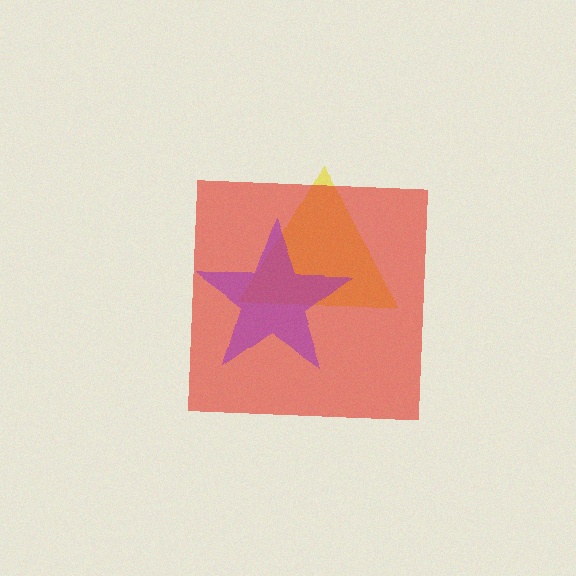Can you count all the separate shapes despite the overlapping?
Yes, there are 3 separate shapes.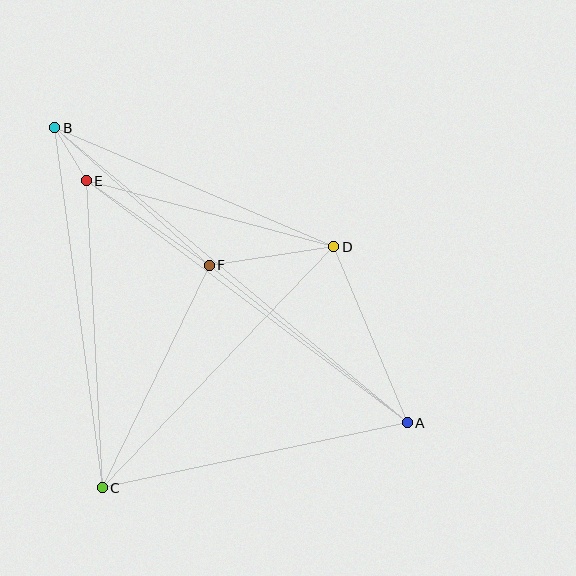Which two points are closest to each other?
Points B and E are closest to each other.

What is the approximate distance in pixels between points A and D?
The distance between A and D is approximately 191 pixels.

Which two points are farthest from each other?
Points A and B are farthest from each other.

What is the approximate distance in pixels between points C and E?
The distance between C and E is approximately 307 pixels.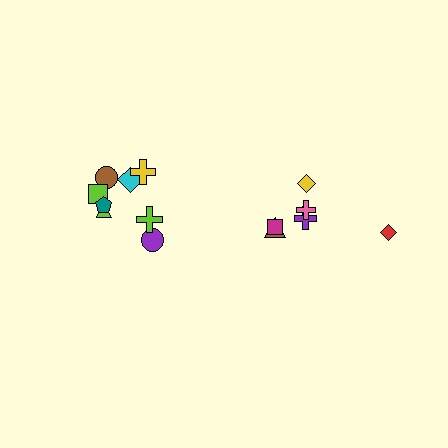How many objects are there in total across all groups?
There are 14 objects.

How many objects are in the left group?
There are 8 objects.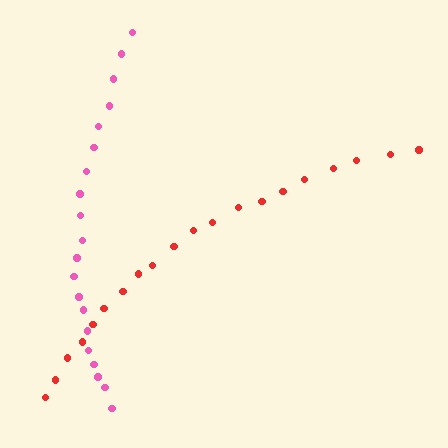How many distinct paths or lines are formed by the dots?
There are 2 distinct paths.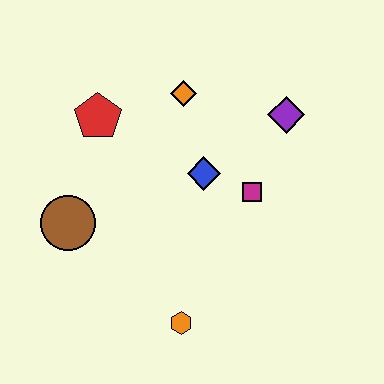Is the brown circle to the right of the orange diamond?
No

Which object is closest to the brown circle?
The red pentagon is closest to the brown circle.